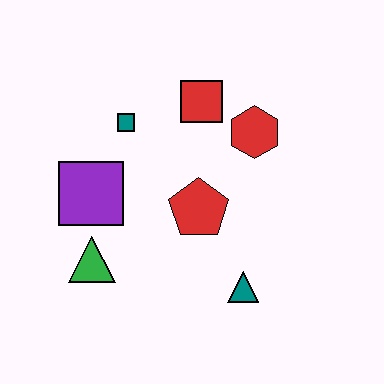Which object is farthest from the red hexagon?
The green triangle is farthest from the red hexagon.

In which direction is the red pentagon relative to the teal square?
The red pentagon is below the teal square.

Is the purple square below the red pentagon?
No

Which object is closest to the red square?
The red hexagon is closest to the red square.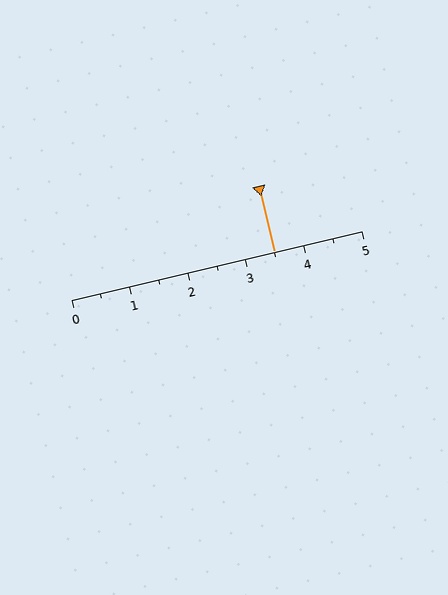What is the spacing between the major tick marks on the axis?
The major ticks are spaced 1 apart.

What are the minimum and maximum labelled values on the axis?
The axis runs from 0 to 5.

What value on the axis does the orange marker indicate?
The marker indicates approximately 3.5.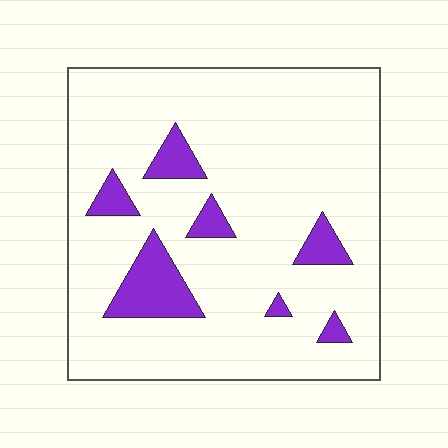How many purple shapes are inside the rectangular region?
7.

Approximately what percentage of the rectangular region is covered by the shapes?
Approximately 10%.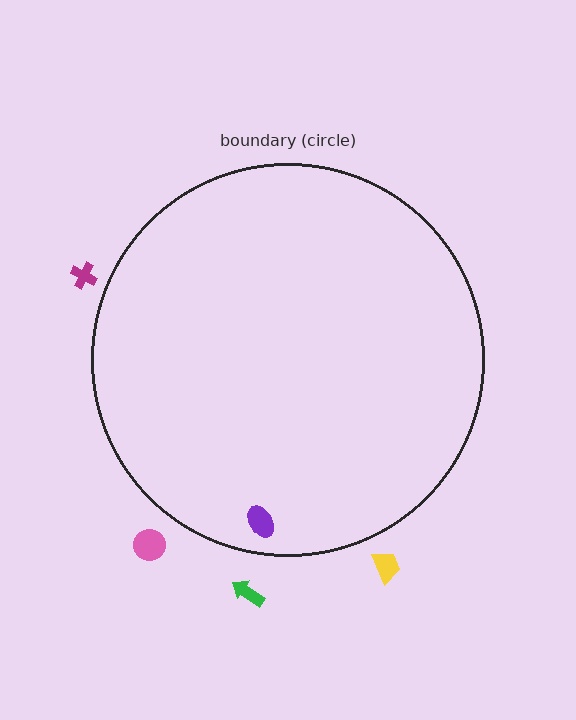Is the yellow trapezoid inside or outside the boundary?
Outside.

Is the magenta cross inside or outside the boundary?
Outside.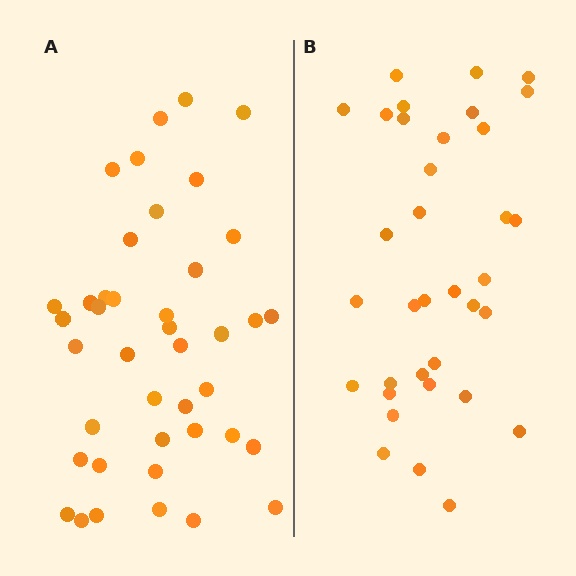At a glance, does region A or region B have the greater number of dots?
Region A (the left region) has more dots.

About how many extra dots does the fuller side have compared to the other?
Region A has about 6 more dots than region B.